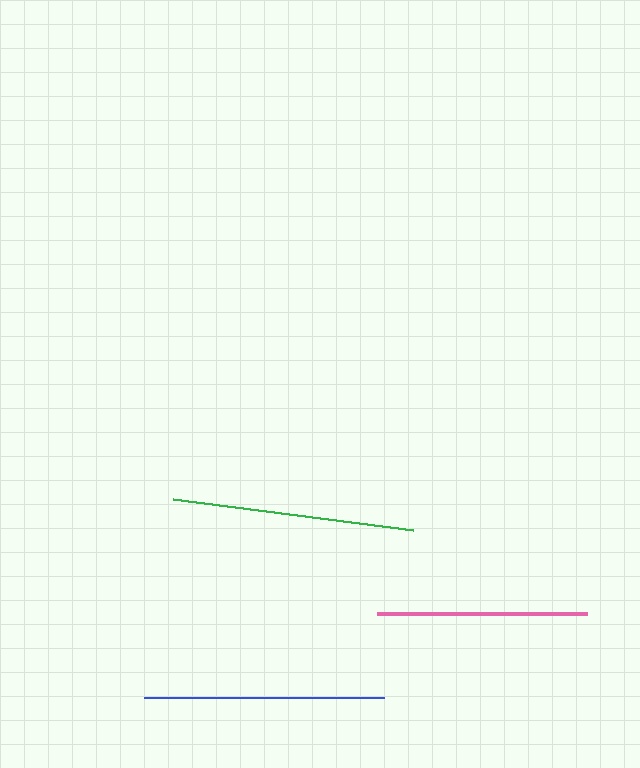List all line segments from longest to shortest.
From longest to shortest: green, blue, pink.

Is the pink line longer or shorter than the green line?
The green line is longer than the pink line.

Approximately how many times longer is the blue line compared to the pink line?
The blue line is approximately 1.1 times the length of the pink line.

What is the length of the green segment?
The green segment is approximately 242 pixels long.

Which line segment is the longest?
The green line is the longest at approximately 242 pixels.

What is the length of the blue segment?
The blue segment is approximately 240 pixels long.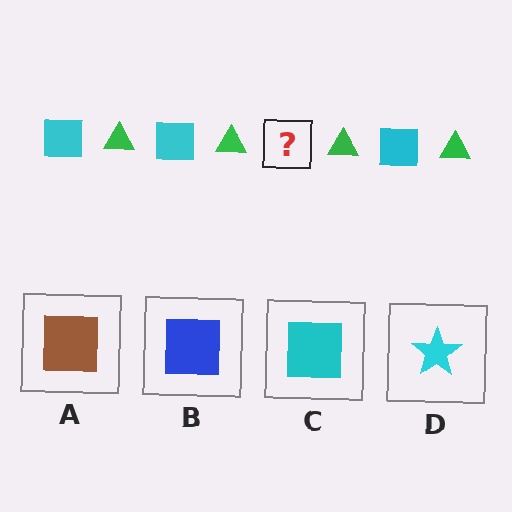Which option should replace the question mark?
Option C.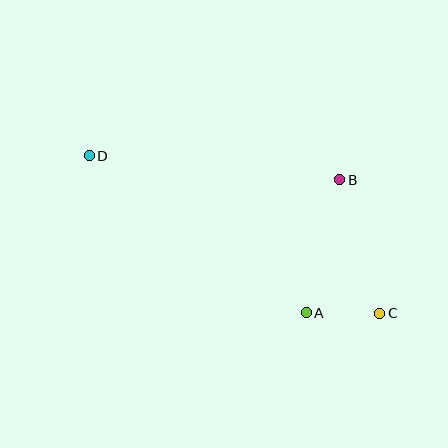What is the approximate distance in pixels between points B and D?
The distance between B and D is approximately 252 pixels.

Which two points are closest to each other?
Points A and C are closest to each other.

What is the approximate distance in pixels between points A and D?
The distance between A and D is approximately 268 pixels.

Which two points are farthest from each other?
Points C and D are farthest from each other.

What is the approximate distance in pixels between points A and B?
The distance between A and B is approximately 137 pixels.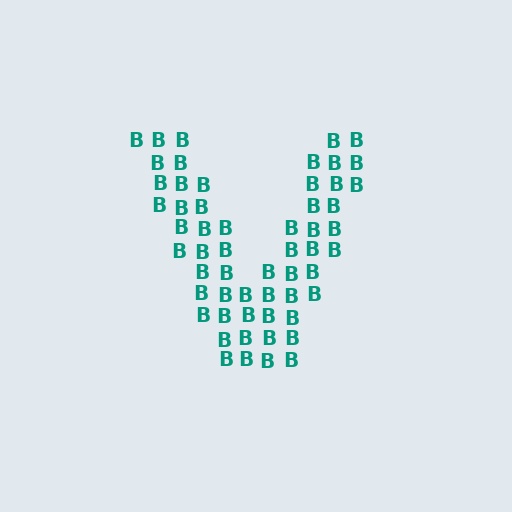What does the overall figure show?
The overall figure shows the letter V.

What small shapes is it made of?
It is made of small letter B's.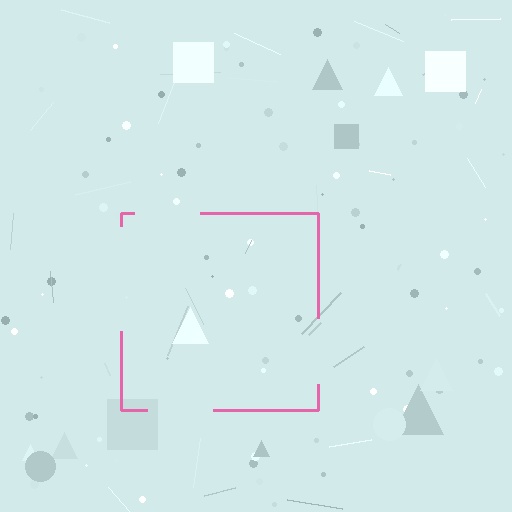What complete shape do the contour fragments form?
The contour fragments form a square.